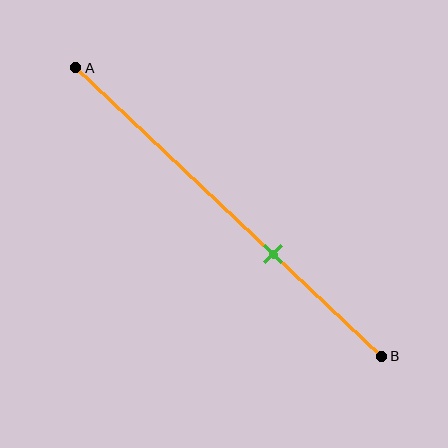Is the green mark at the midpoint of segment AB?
No, the mark is at about 65% from A, not at the 50% midpoint.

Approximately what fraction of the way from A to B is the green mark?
The green mark is approximately 65% of the way from A to B.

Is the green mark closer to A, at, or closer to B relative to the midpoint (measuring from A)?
The green mark is closer to point B than the midpoint of segment AB.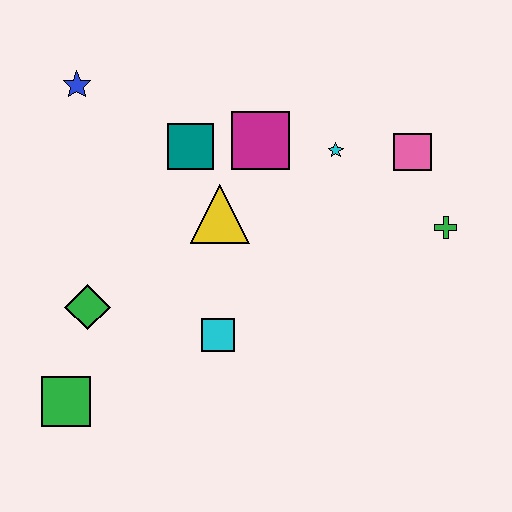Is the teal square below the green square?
No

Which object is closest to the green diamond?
The green square is closest to the green diamond.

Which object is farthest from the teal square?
The green square is farthest from the teal square.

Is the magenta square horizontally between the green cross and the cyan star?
No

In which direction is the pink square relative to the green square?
The pink square is to the right of the green square.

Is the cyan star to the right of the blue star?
Yes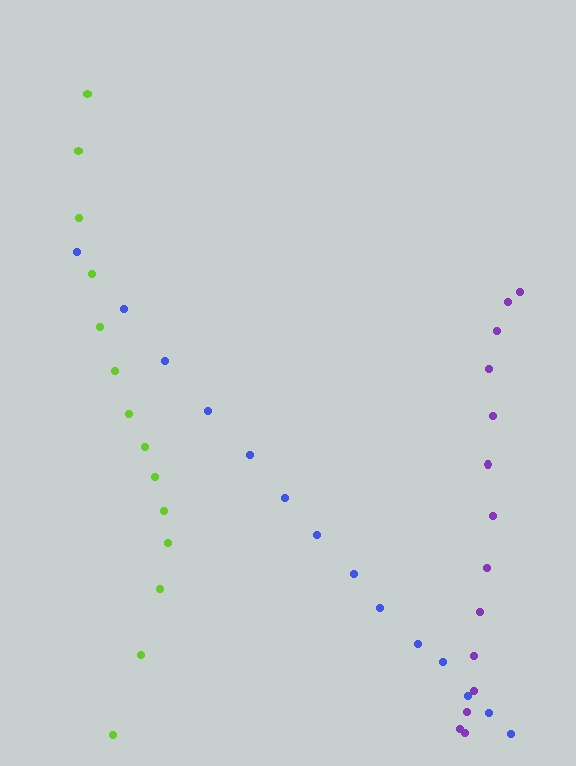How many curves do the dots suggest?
There are 3 distinct paths.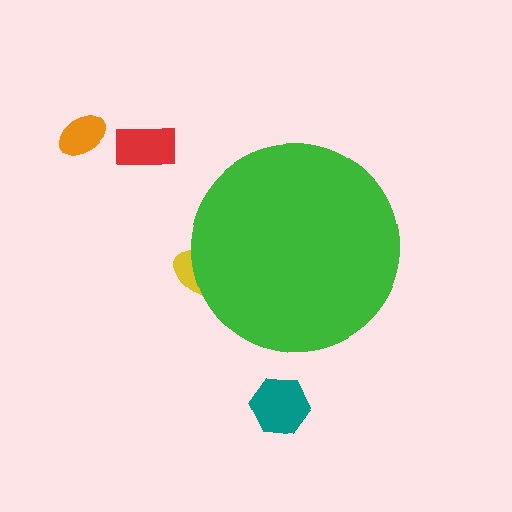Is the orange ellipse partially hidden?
No, the orange ellipse is fully visible.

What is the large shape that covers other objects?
A green circle.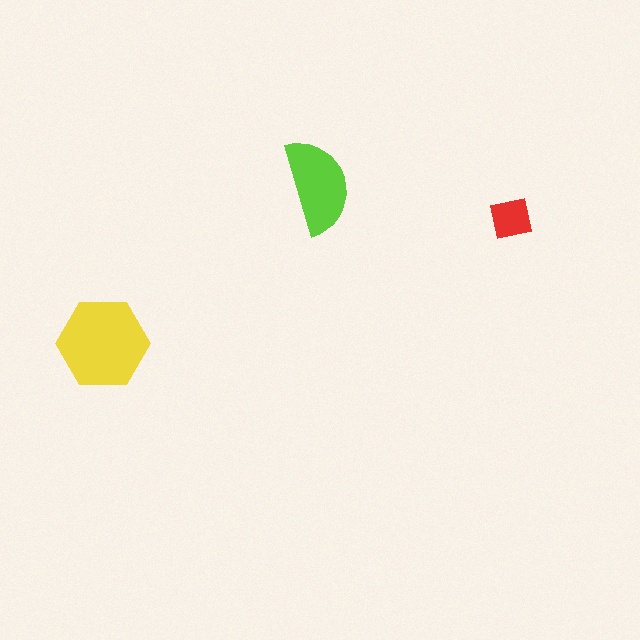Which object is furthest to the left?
The yellow hexagon is leftmost.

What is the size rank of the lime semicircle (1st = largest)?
2nd.